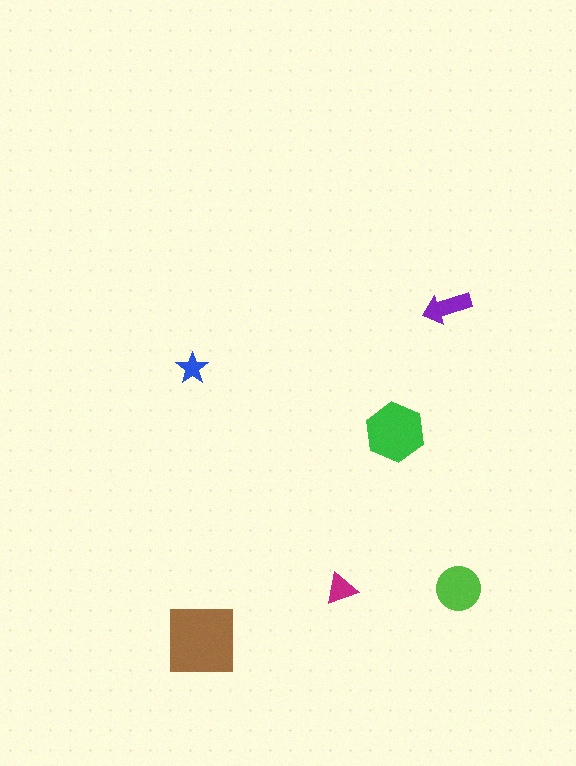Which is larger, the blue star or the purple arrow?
The purple arrow.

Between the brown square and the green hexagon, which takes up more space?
The brown square.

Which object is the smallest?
The blue star.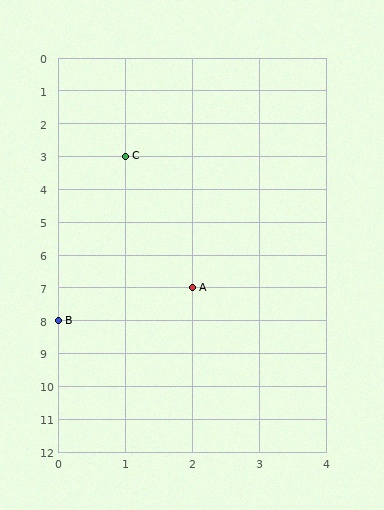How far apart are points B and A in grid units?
Points B and A are 2 columns and 1 row apart (about 2.2 grid units diagonally).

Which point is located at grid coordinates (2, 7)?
Point A is at (2, 7).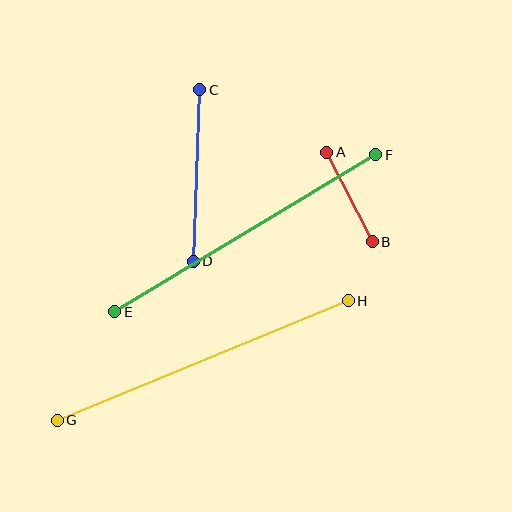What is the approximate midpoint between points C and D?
The midpoint is at approximately (197, 176) pixels.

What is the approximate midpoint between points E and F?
The midpoint is at approximately (245, 233) pixels.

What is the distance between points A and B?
The distance is approximately 101 pixels.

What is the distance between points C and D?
The distance is approximately 172 pixels.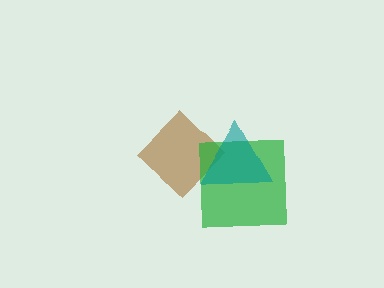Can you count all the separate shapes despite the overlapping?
Yes, there are 3 separate shapes.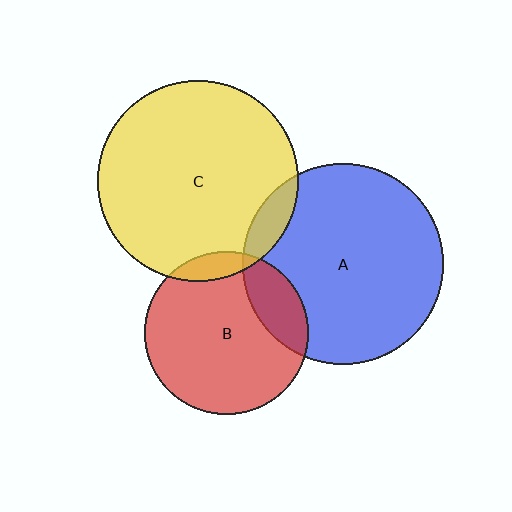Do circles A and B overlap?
Yes.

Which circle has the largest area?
Circle C (yellow).